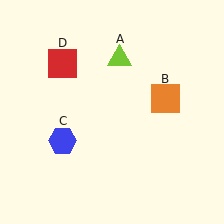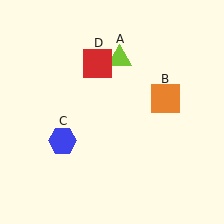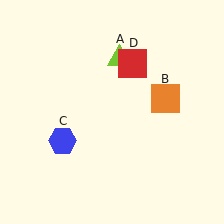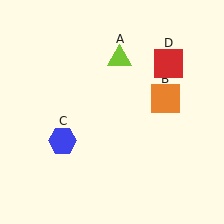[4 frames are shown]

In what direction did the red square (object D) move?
The red square (object D) moved right.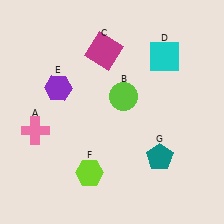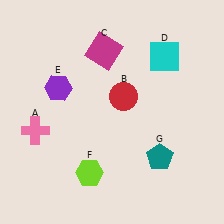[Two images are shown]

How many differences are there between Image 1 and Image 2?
There is 1 difference between the two images.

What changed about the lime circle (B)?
In Image 1, B is lime. In Image 2, it changed to red.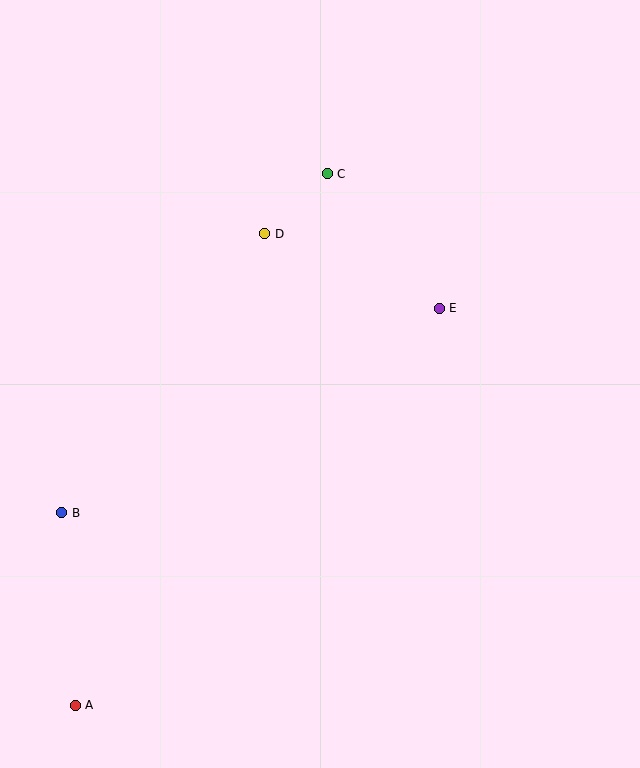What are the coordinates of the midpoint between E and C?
The midpoint between E and C is at (383, 241).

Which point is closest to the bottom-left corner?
Point A is closest to the bottom-left corner.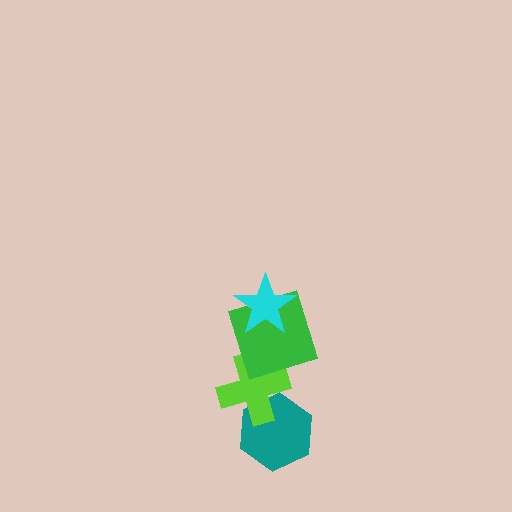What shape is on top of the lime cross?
The green square is on top of the lime cross.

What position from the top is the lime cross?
The lime cross is 3rd from the top.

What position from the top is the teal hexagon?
The teal hexagon is 4th from the top.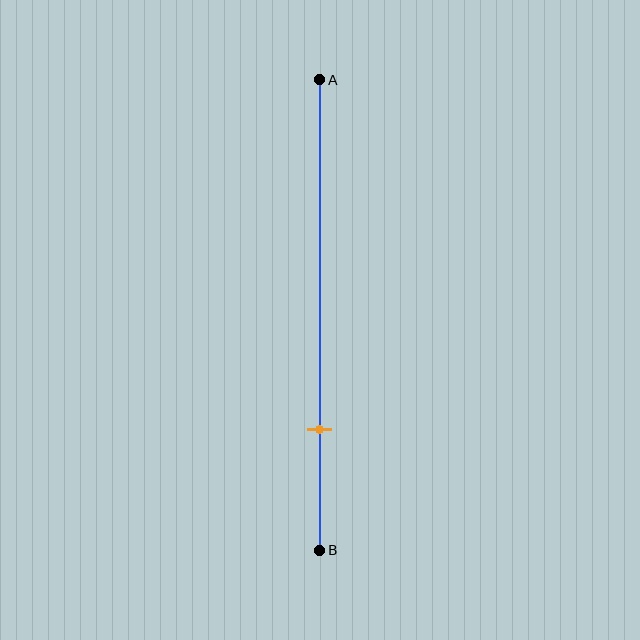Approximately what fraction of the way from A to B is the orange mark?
The orange mark is approximately 75% of the way from A to B.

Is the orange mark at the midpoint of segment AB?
No, the mark is at about 75% from A, not at the 50% midpoint.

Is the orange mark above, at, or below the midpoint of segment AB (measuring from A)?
The orange mark is below the midpoint of segment AB.